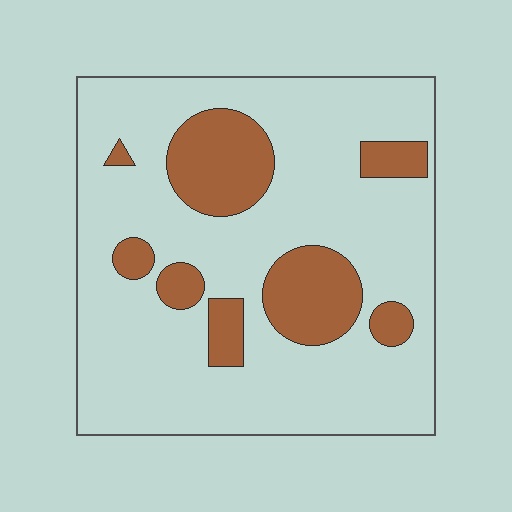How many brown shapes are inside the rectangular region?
8.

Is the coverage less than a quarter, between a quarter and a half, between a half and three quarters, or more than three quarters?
Less than a quarter.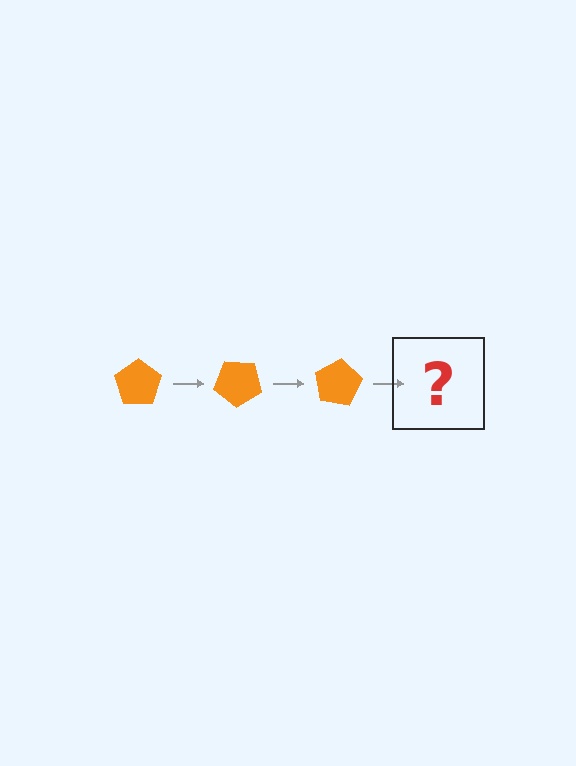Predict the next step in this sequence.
The next step is an orange pentagon rotated 120 degrees.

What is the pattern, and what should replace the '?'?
The pattern is that the pentagon rotates 40 degrees each step. The '?' should be an orange pentagon rotated 120 degrees.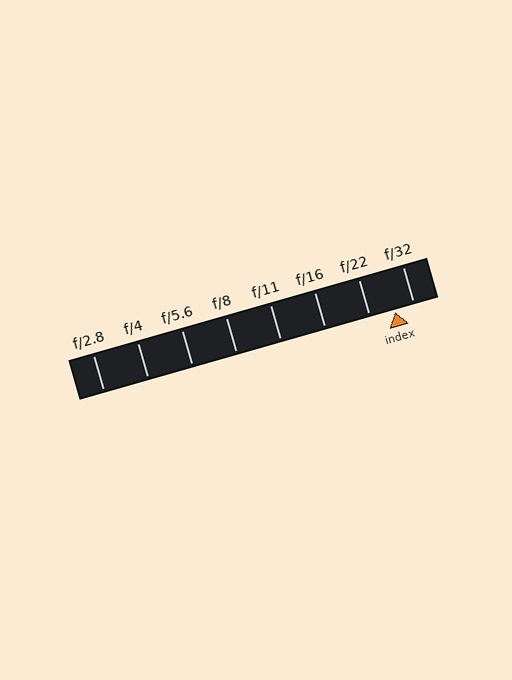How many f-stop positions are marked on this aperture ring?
There are 8 f-stop positions marked.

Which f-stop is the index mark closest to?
The index mark is closest to f/32.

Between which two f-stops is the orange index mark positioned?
The index mark is between f/22 and f/32.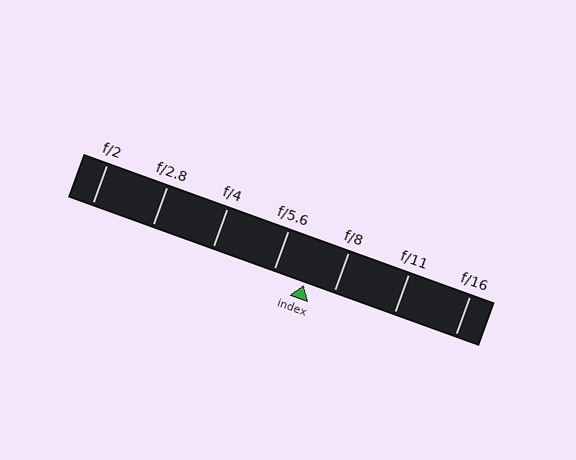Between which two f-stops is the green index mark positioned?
The index mark is between f/5.6 and f/8.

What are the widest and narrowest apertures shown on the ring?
The widest aperture shown is f/2 and the narrowest is f/16.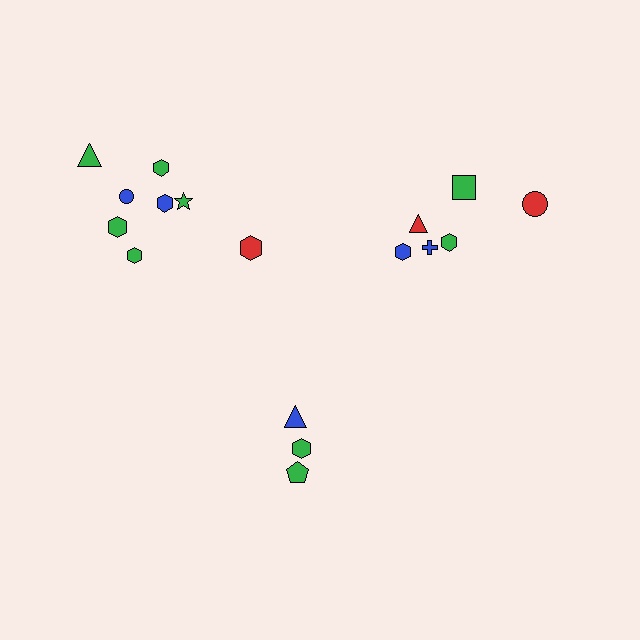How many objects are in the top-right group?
There are 6 objects.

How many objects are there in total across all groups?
There are 17 objects.